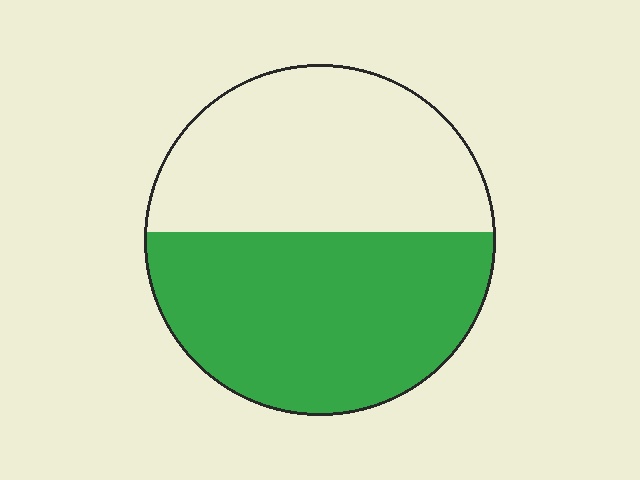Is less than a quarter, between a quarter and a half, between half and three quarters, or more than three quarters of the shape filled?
Between half and three quarters.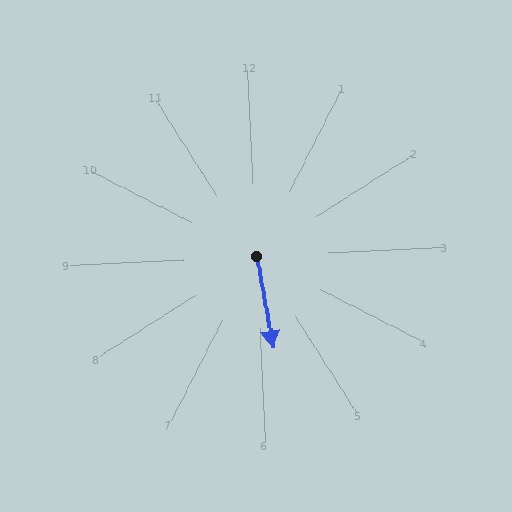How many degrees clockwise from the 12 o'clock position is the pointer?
Approximately 172 degrees.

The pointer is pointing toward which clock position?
Roughly 6 o'clock.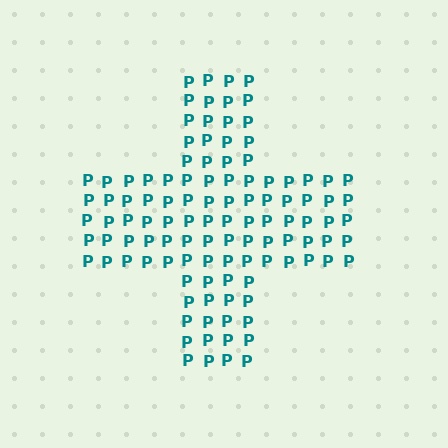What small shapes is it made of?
It is made of small letter P's.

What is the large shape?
The large shape is a cross.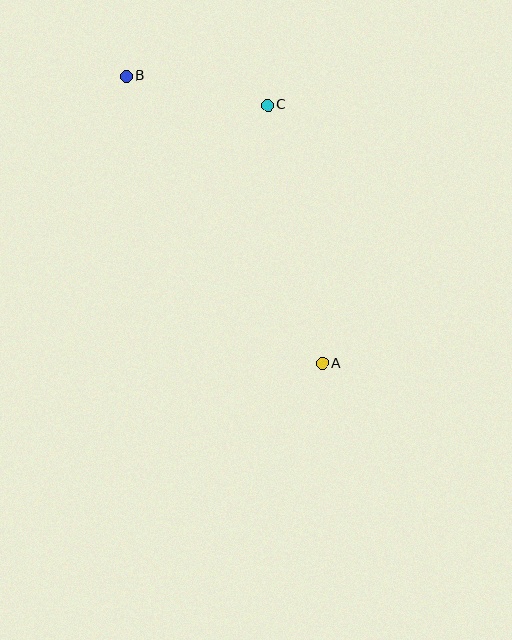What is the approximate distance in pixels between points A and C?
The distance between A and C is approximately 264 pixels.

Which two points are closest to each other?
Points B and C are closest to each other.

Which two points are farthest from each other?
Points A and B are farthest from each other.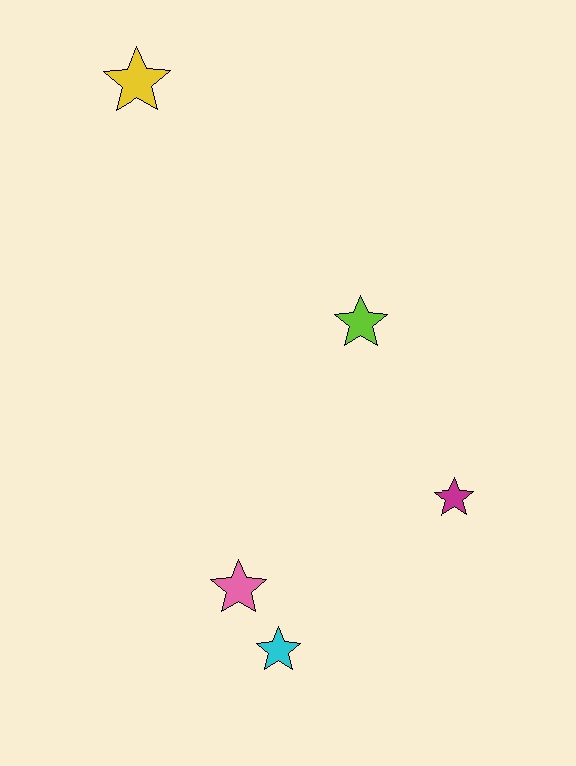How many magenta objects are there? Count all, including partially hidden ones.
There is 1 magenta object.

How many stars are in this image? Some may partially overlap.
There are 5 stars.